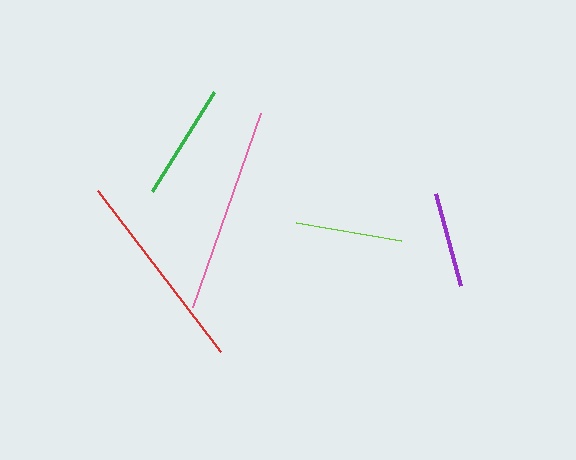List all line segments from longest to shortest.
From longest to shortest: pink, red, green, lime, purple.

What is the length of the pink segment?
The pink segment is approximately 205 pixels long.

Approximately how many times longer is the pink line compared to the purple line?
The pink line is approximately 2.1 times the length of the purple line.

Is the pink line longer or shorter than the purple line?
The pink line is longer than the purple line.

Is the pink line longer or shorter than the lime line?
The pink line is longer than the lime line.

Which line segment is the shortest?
The purple line is the shortest at approximately 96 pixels.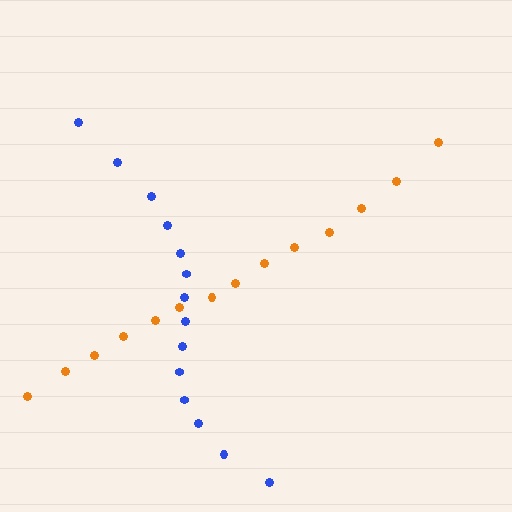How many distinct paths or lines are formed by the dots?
There are 2 distinct paths.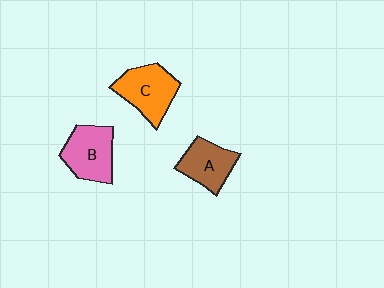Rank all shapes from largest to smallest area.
From largest to smallest: C (orange), B (pink), A (brown).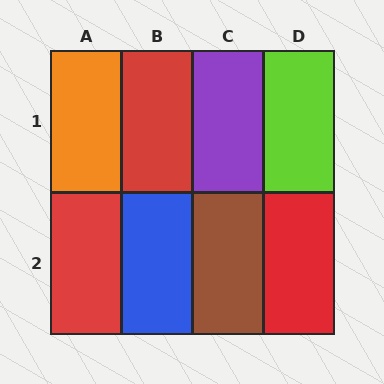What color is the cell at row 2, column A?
Red.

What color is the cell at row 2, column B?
Blue.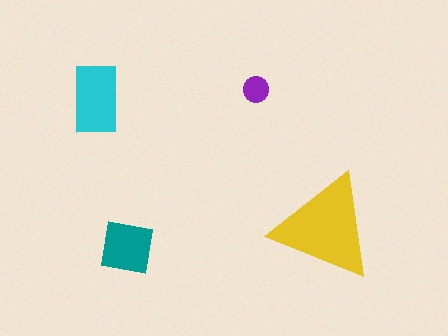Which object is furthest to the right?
The yellow triangle is rightmost.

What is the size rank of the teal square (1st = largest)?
3rd.